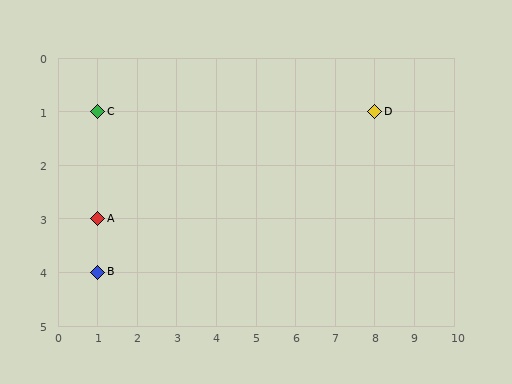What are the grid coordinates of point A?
Point A is at grid coordinates (1, 3).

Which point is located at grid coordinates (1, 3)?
Point A is at (1, 3).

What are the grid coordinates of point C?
Point C is at grid coordinates (1, 1).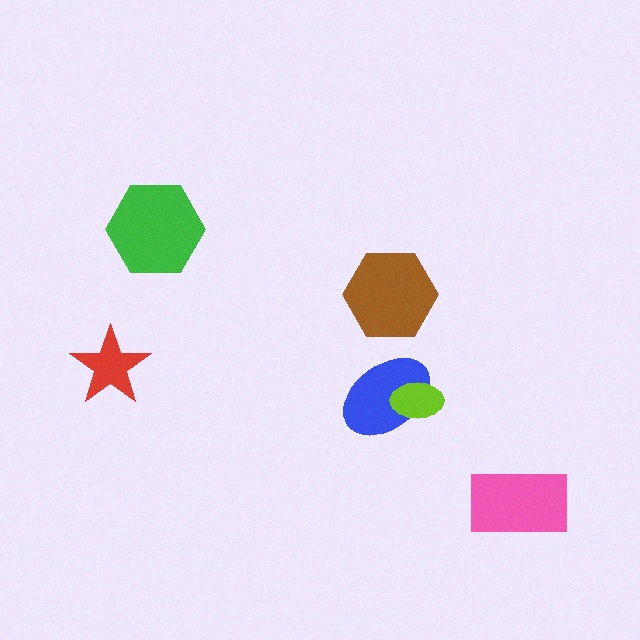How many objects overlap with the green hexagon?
0 objects overlap with the green hexagon.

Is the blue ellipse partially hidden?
Yes, it is partially covered by another shape.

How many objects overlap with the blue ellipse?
1 object overlaps with the blue ellipse.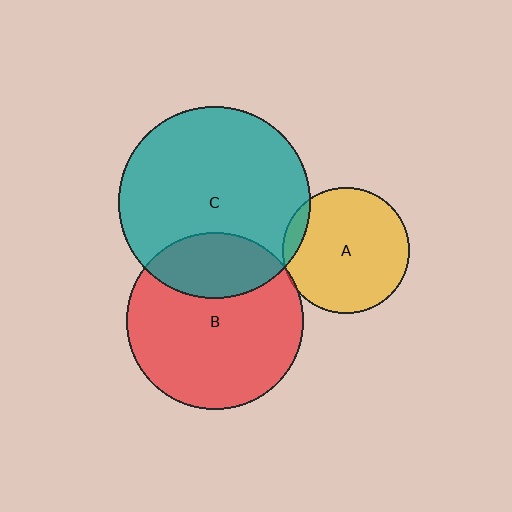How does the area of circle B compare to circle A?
Approximately 2.0 times.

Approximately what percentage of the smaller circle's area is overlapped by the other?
Approximately 5%.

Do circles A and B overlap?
Yes.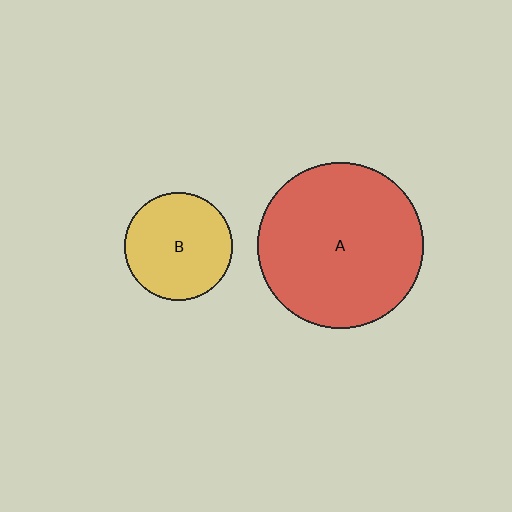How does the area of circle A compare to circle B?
Approximately 2.4 times.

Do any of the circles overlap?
No, none of the circles overlap.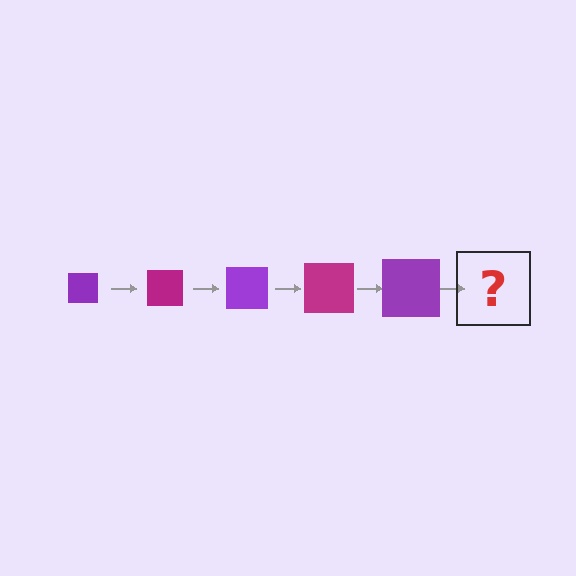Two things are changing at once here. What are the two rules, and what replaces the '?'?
The two rules are that the square grows larger each step and the color cycles through purple and magenta. The '?' should be a magenta square, larger than the previous one.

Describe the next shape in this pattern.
It should be a magenta square, larger than the previous one.